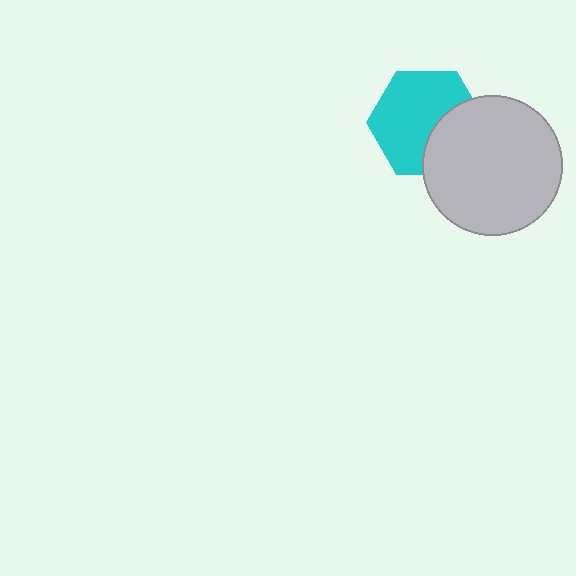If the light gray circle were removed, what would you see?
You would see the complete cyan hexagon.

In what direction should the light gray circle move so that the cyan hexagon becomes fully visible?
The light gray circle should move toward the lower-right. That is the shortest direction to clear the overlap and leave the cyan hexagon fully visible.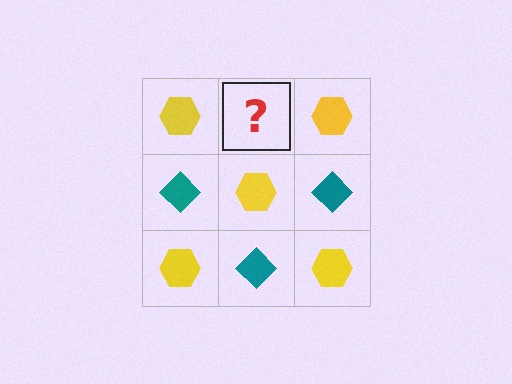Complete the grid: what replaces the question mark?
The question mark should be replaced with a teal diamond.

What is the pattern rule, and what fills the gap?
The rule is that it alternates yellow hexagon and teal diamond in a checkerboard pattern. The gap should be filled with a teal diamond.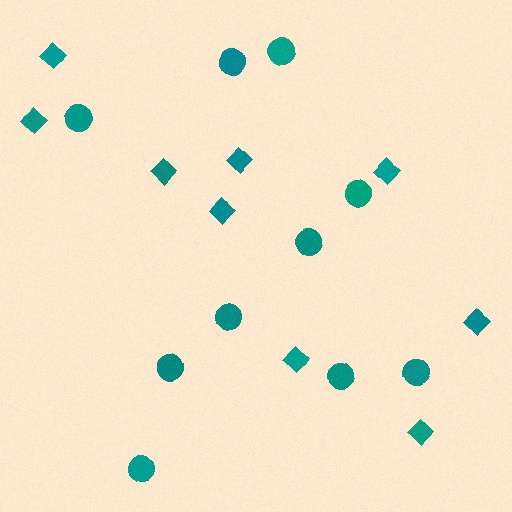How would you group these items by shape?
There are 2 groups: one group of diamonds (9) and one group of circles (10).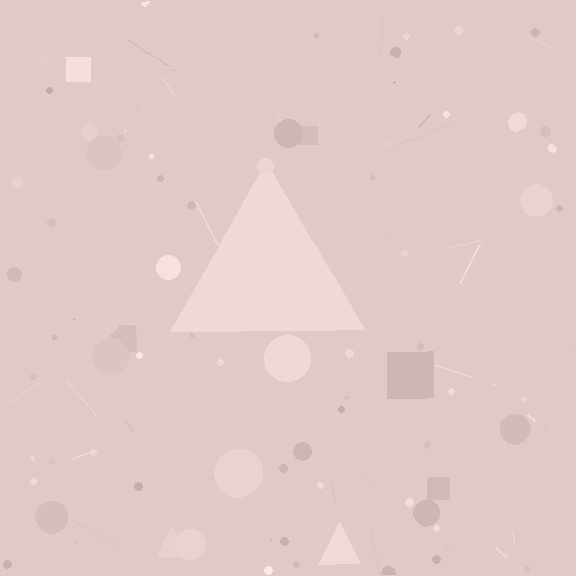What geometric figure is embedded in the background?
A triangle is embedded in the background.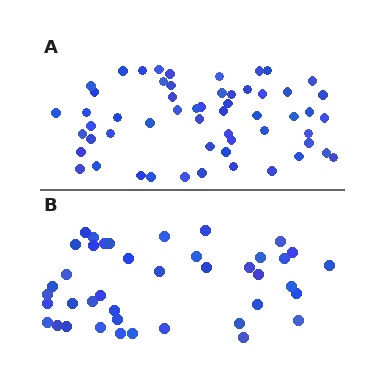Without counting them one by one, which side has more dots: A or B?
Region A (the top region) has more dots.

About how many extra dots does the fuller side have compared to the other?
Region A has approximately 15 more dots than region B.